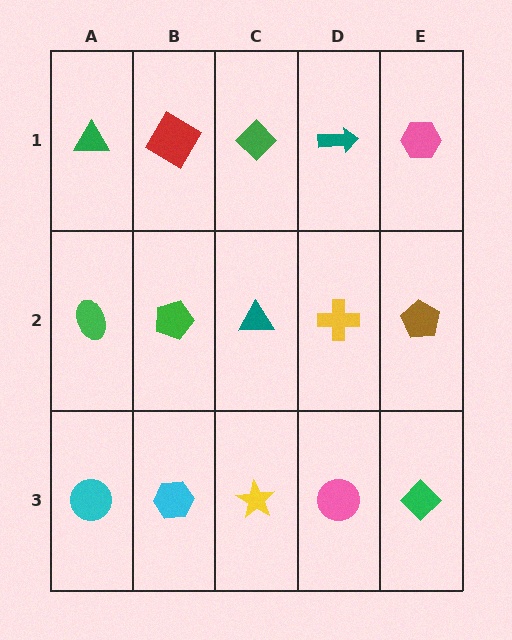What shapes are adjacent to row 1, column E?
A brown pentagon (row 2, column E), a teal arrow (row 1, column D).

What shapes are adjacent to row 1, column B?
A green pentagon (row 2, column B), a green triangle (row 1, column A), a green diamond (row 1, column C).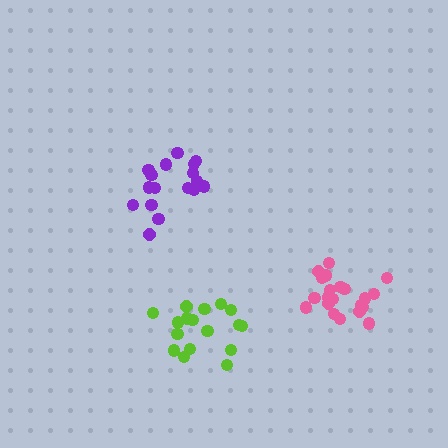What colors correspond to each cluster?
The clusters are colored: pink, lime, purple.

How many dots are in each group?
Group 1: 21 dots, Group 2: 17 dots, Group 3: 17 dots (55 total).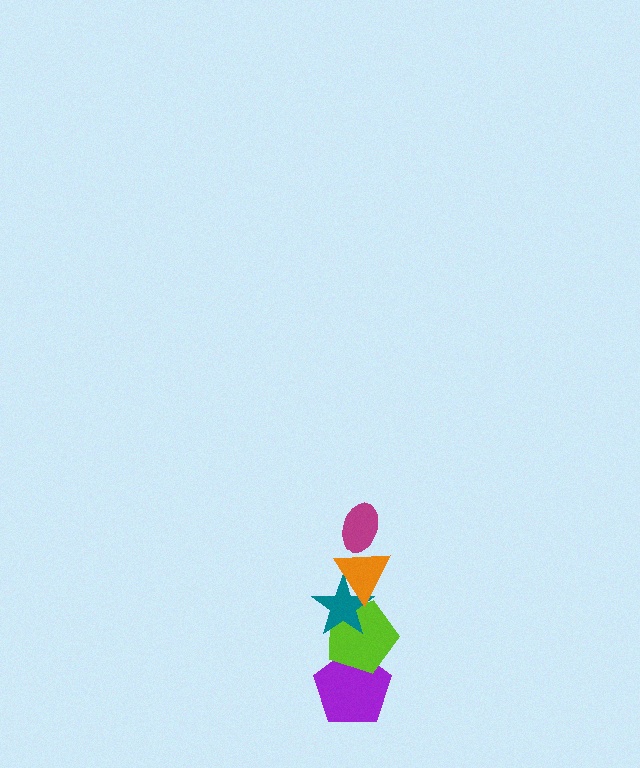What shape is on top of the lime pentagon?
The teal star is on top of the lime pentagon.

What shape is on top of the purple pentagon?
The lime pentagon is on top of the purple pentagon.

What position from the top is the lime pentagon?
The lime pentagon is 4th from the top.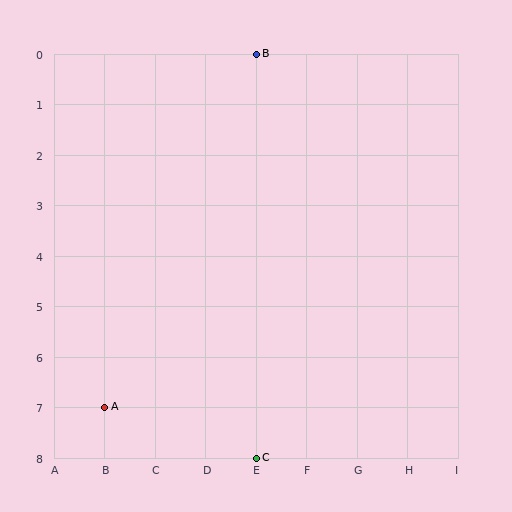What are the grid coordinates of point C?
Point C is at grid coordinates (E, 8).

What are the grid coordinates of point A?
Point A is at grid coordinates (B, 7).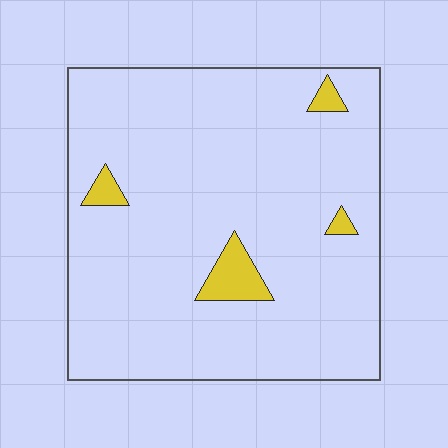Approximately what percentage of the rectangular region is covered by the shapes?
Approximately 5%.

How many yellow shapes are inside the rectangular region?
4.